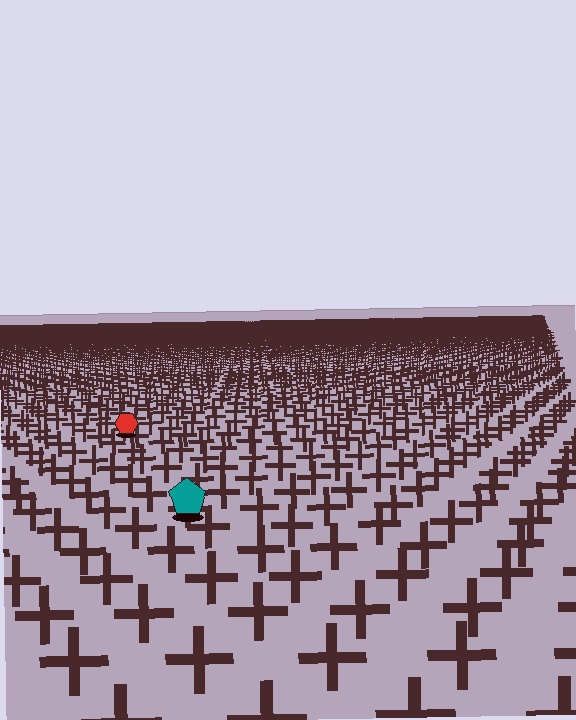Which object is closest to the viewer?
The teal pentagon is closest. The texture marks near it are larger and more spread out.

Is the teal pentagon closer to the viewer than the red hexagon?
Yes. The teal pentagon is closer — you can tell from the texture gradient: the ground texture is coarser near it.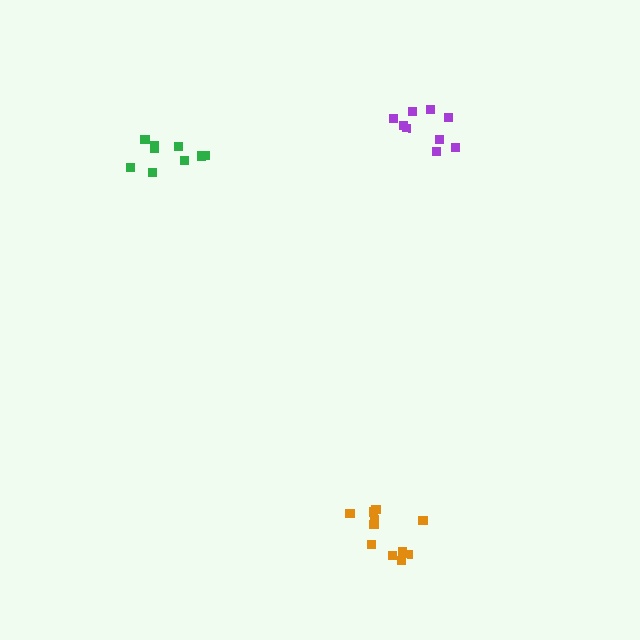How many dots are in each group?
Group 1: 11 dots, Group 2: 9 dots, Group 3: 9 dots (29 total).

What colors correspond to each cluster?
The clusters are colored: orange, purple, green.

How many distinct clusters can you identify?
There are 3 distinct clusters.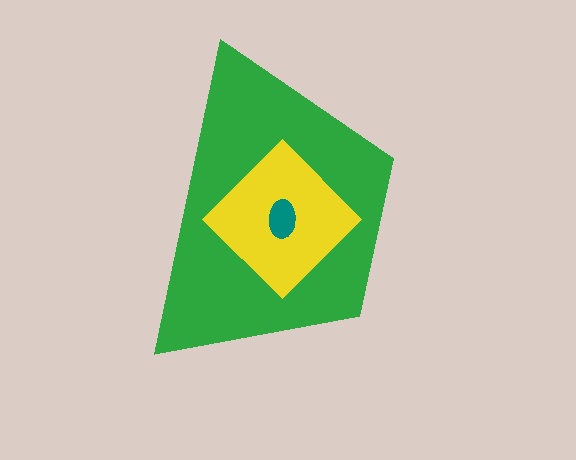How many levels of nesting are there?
3.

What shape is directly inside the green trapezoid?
The yellow diamond.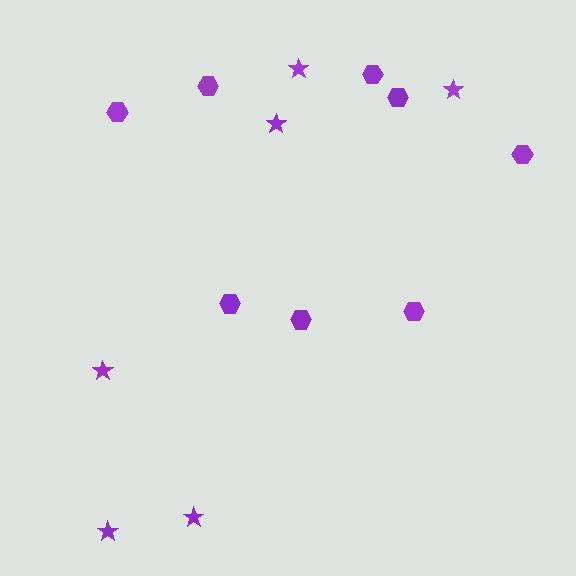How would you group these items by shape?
There are 2 groups: one group of stars (6) and one group of hexagons (8).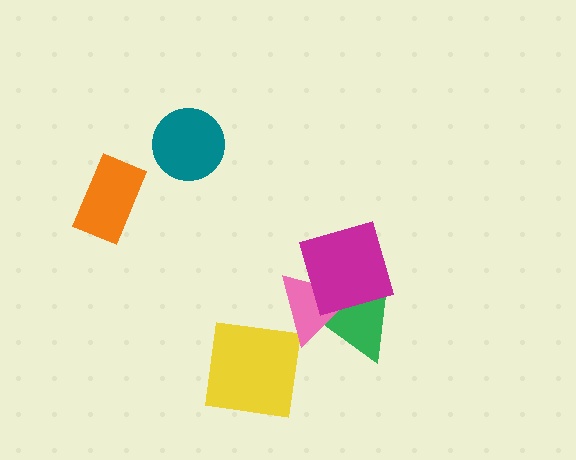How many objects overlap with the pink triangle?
2 objects overlap with the pink triangle.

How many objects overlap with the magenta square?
2 objects overlap with the magenta square.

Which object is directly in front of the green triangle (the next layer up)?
The pink triangle is directly in front of the green triangle.